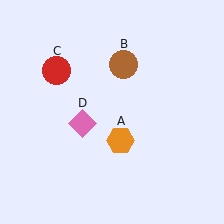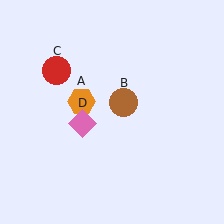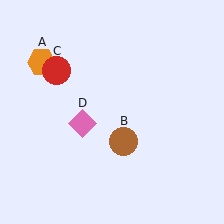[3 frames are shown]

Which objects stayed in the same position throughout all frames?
Red circle (object C) and pink diamond (object D) remained stationary.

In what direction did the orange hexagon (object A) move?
The orange hexagon (object A) moved up and to the left.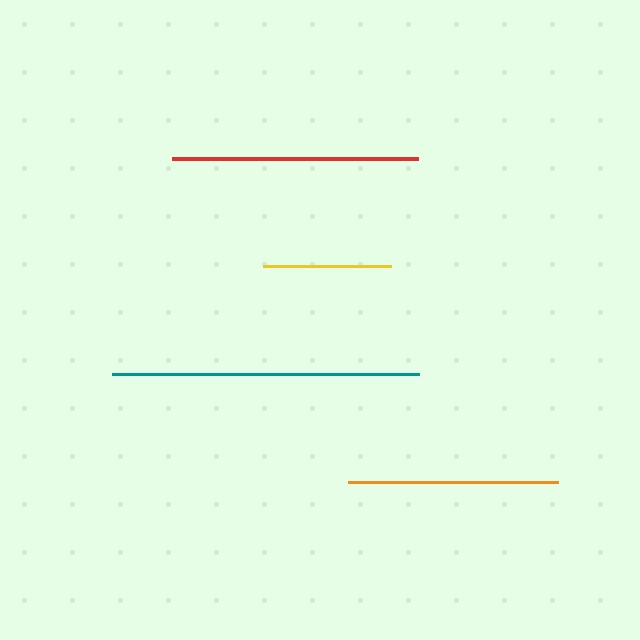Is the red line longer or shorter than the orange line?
The red line is longer than the orange line.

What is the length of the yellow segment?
The yellow segment is approximately 128 pixels long.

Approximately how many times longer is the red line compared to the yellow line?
The red line is approximately 1.9 times the length of the yellow line.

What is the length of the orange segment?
The orange segment is approximately 210 pixels long.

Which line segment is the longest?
The teal line is the longest at approximately 307 pixels.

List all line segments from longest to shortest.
From longest to shortest: teal, red, orange, yellow.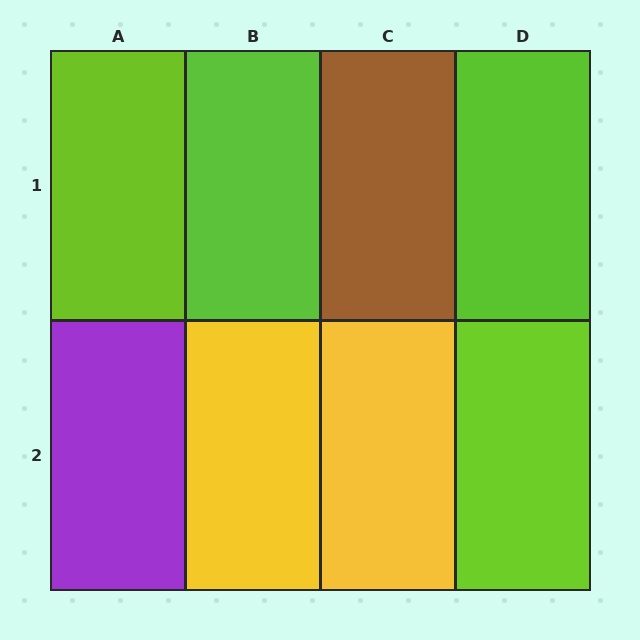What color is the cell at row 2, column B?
Yellow.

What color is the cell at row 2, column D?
Lime.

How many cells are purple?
1 cell is purple.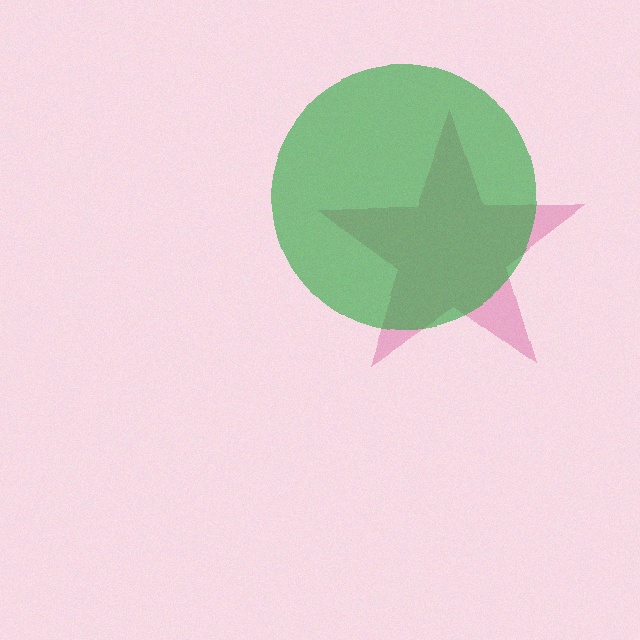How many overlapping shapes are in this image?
There are 2 overlapping shapes in the image.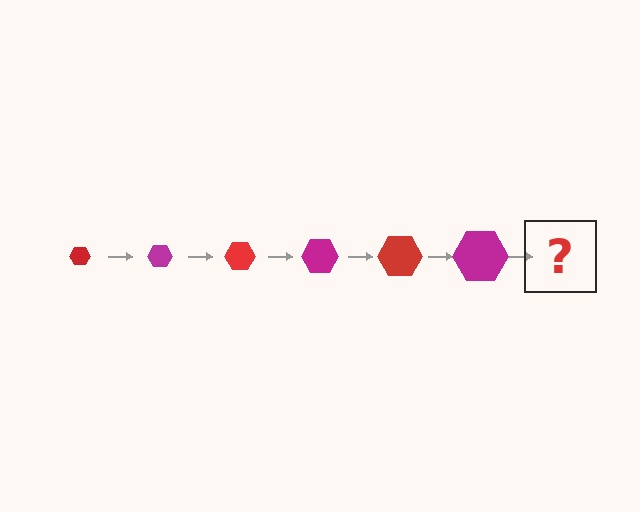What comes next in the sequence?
The next element should be a red hexagon, larger than the previous one.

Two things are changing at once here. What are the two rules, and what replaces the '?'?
The two rules are that the hexagon grows larger each step and the color cycles through red and magenta. The '?' should be a red hexagon, larger than the previous one.